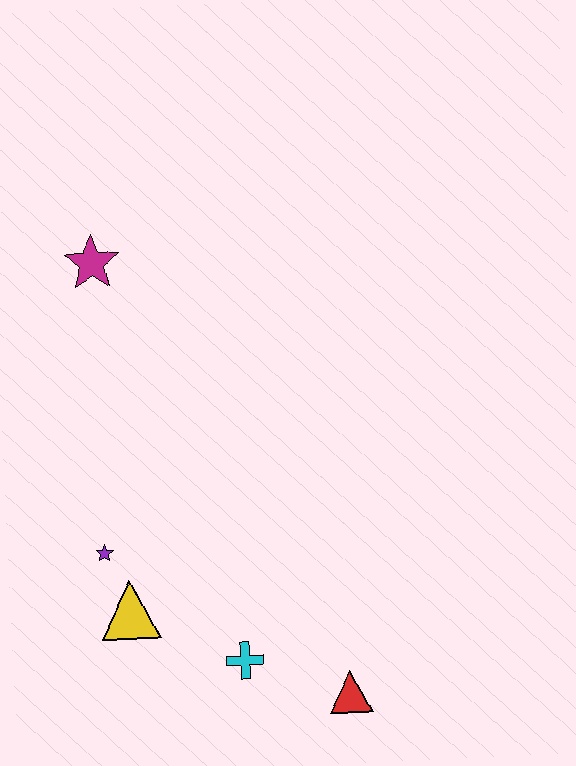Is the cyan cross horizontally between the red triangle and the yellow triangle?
Yes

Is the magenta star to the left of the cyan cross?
Yes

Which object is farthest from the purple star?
The magenta star is farthest from the purple star.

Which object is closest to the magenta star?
The purple star is closest to the magenta star.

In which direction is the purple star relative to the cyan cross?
The purple star is to the left of the cyan cross.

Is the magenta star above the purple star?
Yes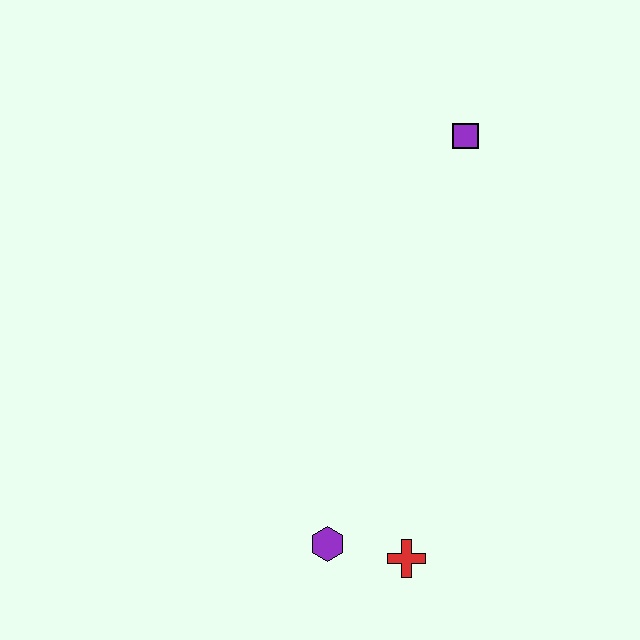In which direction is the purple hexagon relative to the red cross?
The purple hexagon is to the left of the red cross.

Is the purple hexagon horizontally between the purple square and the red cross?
No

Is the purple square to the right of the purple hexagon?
Yes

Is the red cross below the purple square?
Yes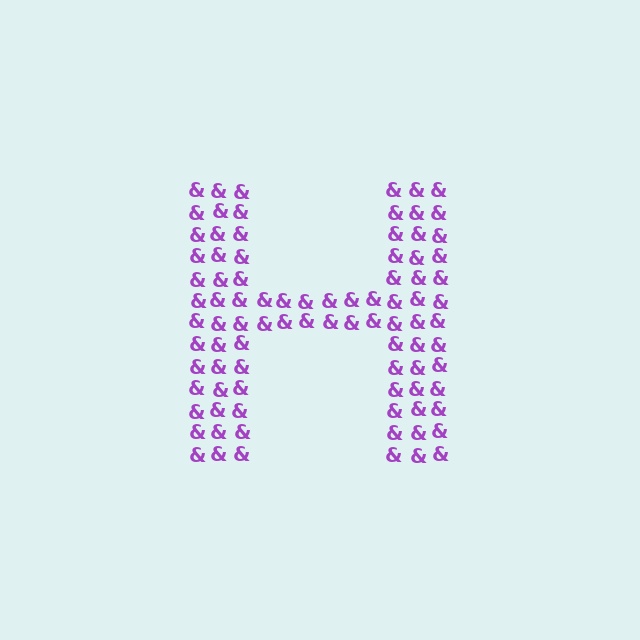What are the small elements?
The small elements are ampersands.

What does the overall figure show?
The overall figure shows the letter H.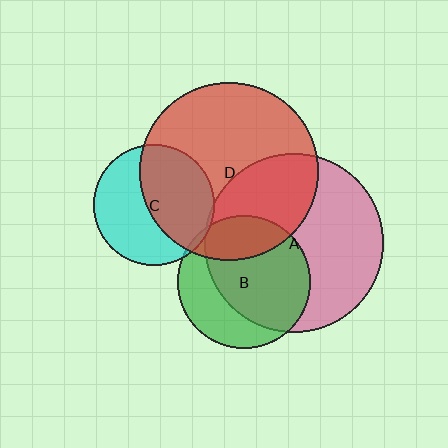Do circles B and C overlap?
Yes.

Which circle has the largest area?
Circle A (pink).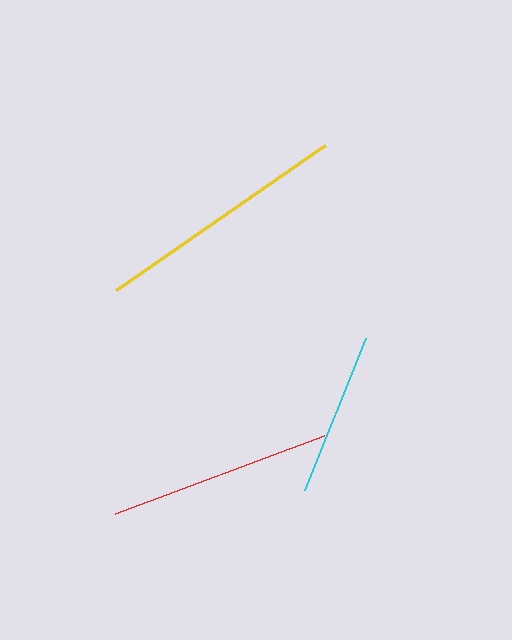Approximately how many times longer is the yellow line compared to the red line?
The yellow line is approximately 1.1 times the length of the red line.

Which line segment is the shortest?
The cyan line is the shortest at approximately 163 pixels.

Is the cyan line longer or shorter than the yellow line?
The yellow line is longer than the cyan line.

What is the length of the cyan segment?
The cyan segment is approximately 163 pixels long.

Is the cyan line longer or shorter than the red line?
The red line is longer than the cyan line.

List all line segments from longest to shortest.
From longest to shortest: yellow, red, cyan.